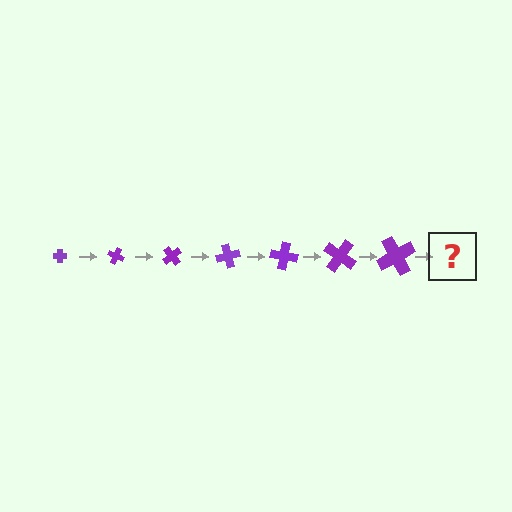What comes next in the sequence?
The next element should be a cross, larger than the previous one and rotated 175 degrees from the start.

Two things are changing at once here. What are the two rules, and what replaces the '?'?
The two rules are that the cross grows larger each step and it rotates 25 degrees each step. The '?' should be a cross, larger than the previous one and rotated 175 degrees from the start.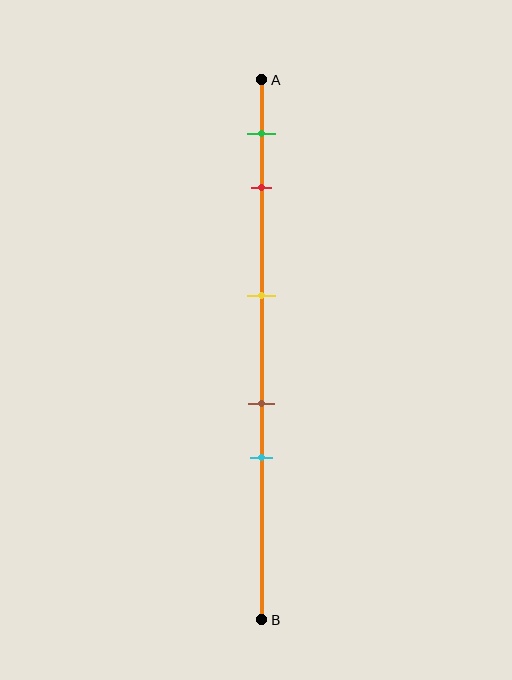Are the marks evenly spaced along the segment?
No, the marks are not evenly spaced.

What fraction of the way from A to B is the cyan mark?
The cyan mark is approximately 70% (0.7) of the way from A to B.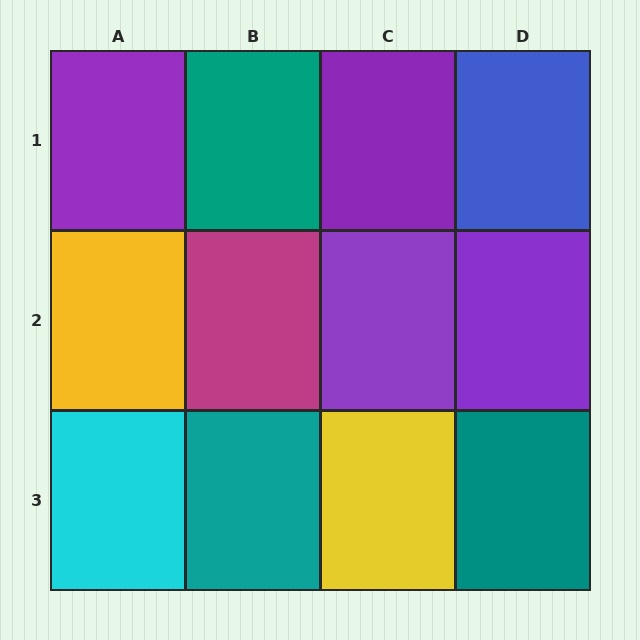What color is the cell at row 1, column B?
Teal.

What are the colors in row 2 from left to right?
Yellow, magenta, purple, purple.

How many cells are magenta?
1 cell is magenta.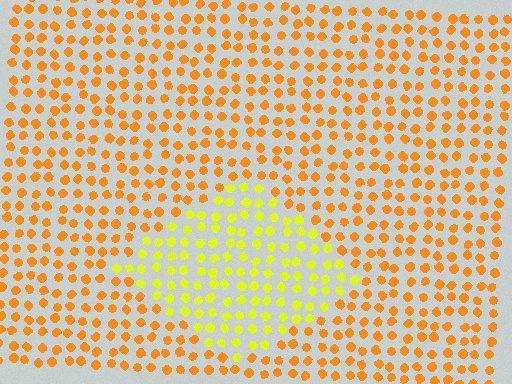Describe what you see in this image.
The image is filled with small orange elements in a uniform arrangement. A diamond-shaped region is visible where the elements are tinted to a slightly different hue, forming a subtle color boundary.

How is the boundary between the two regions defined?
The boundary is defined purely by a slight shift in hue (about 37 degrees). Spacing, size, and orientation are identical on both sides.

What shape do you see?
I see a diamond.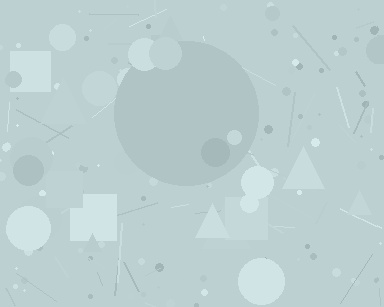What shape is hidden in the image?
A circle is hidden in the image.